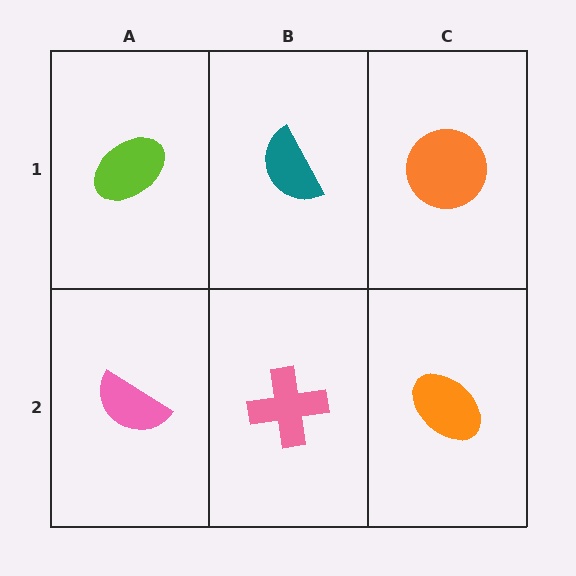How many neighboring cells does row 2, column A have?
2.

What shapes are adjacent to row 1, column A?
A pink semicircle (row 2, column A), a teal semicircle (row 1, column B).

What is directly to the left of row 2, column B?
A pink semicircle.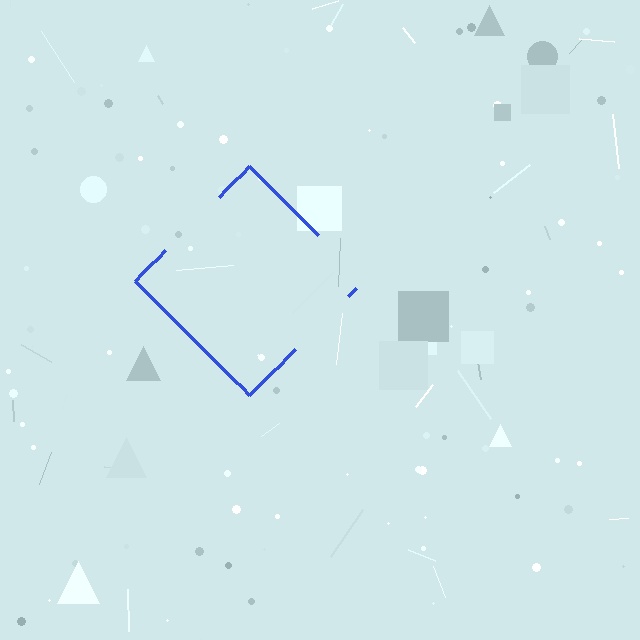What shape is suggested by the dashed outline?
The dashed outline suggests a diamond.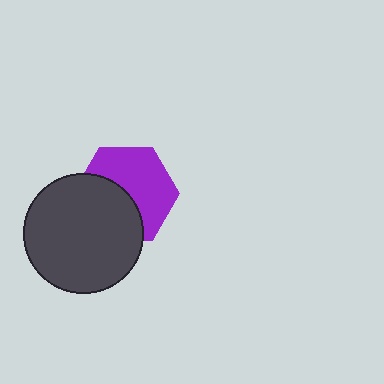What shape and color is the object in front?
The object in front is a dark gray circle.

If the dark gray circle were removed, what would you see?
You would see the complete purple hexagon.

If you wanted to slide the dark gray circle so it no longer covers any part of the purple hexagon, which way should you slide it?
Slide it toward the lower-left — that is the most direct way to separate the two shapes.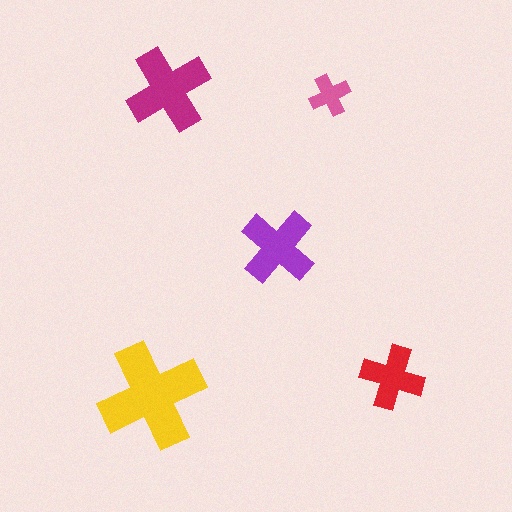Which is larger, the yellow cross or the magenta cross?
The yellow one.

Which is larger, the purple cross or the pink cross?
The purple one.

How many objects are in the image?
There are 5 objects in the image.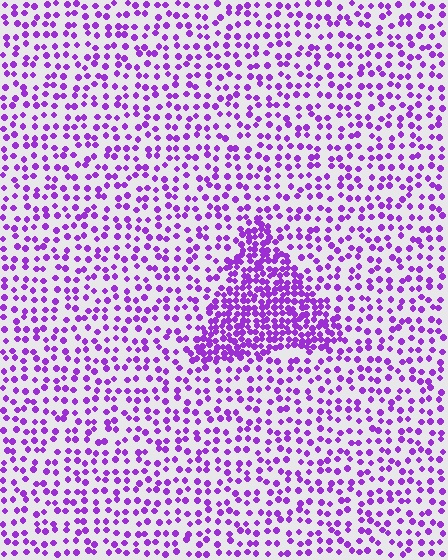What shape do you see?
I see a triangle.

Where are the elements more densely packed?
The elements are more densely packed inside the triangle boundary.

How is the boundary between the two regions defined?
The boundary is defined by a change in element density (approximately 2.5x ratio). All elements are the same color, size, and shape.